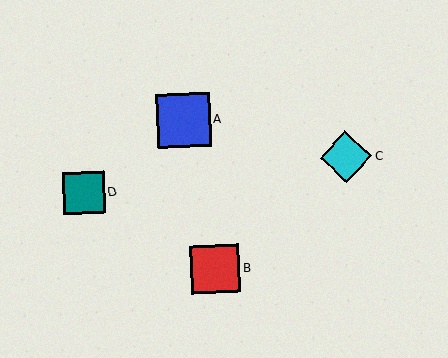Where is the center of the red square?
The center of the red square is at (215, 269).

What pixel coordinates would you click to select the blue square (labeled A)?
Click at (184, 120) to select the blue square A.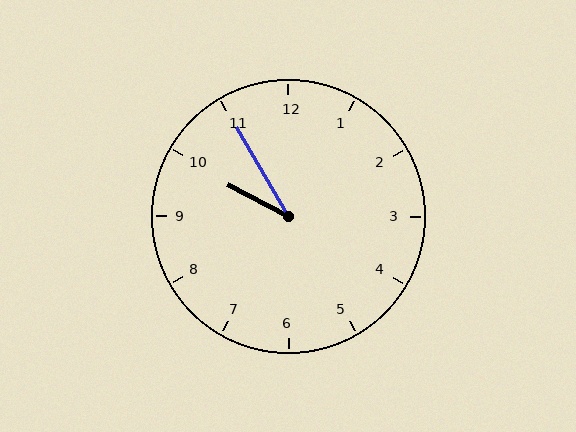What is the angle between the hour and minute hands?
Approximately 32 degrees.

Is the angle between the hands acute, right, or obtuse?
It is acute.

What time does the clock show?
9:55.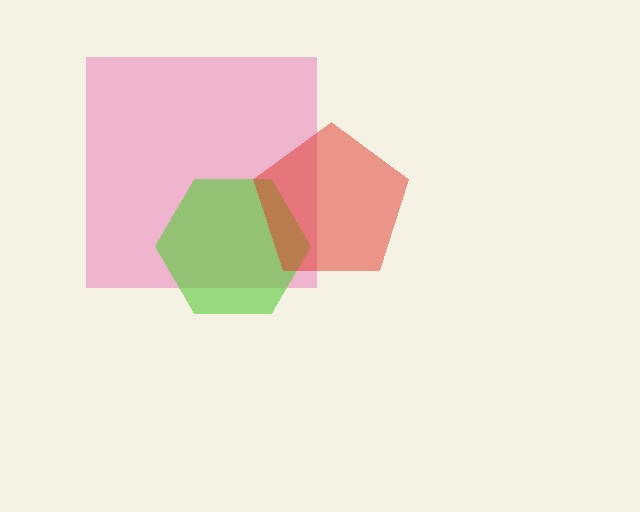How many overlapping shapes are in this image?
There are 3 overlapping shapes in the image.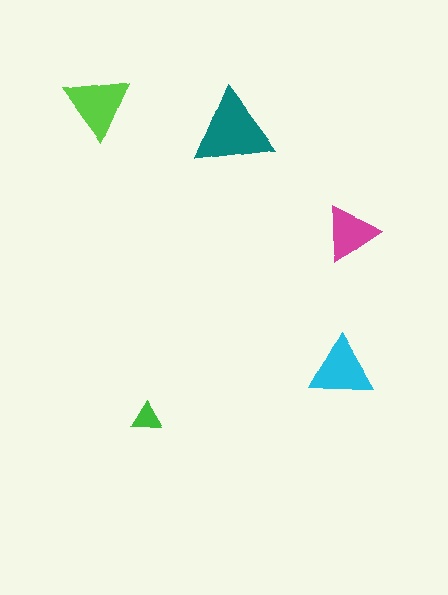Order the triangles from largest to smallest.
the teal one, the lime one, the cyan one, the magenta one, the green one.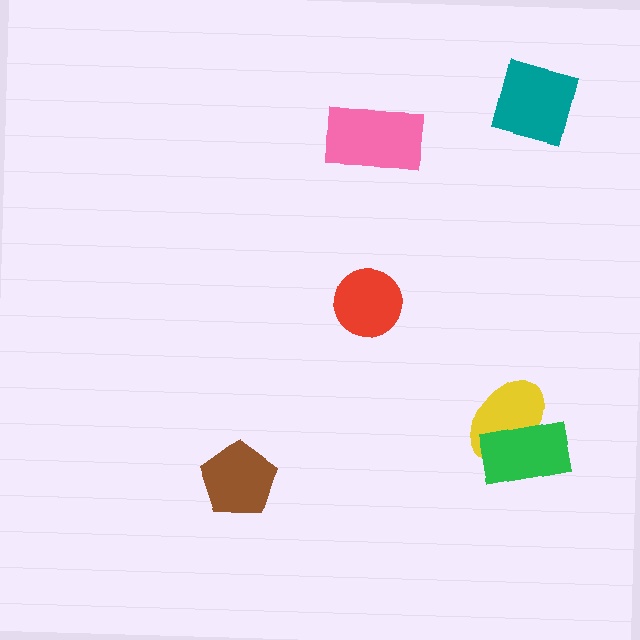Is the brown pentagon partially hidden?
No, no other shape covers it.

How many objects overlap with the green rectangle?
1 object overlaps with the green rectangle.